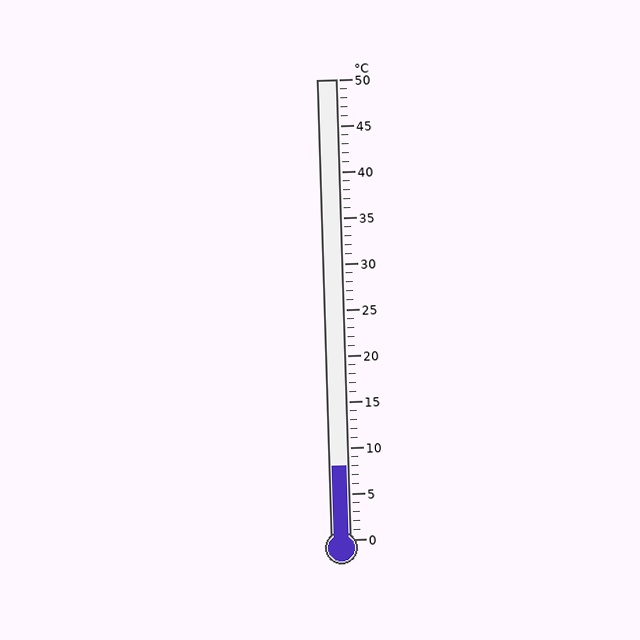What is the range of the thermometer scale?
The thermometer scale ranges from 0°C to 50°C.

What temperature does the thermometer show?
The thermometer shows approximately 8°C.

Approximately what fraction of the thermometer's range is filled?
The thermometer is filled to approximately 15% of its range.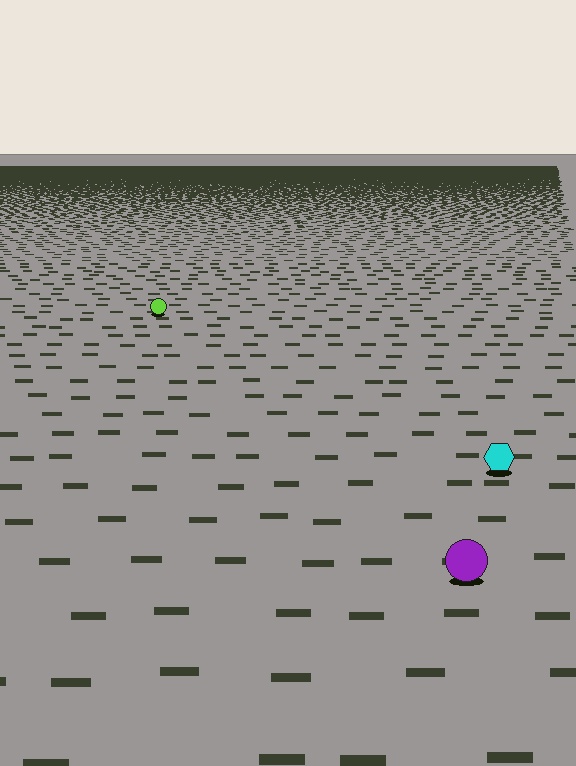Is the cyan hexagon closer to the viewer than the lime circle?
Yes. The cyan hexagon is closer — you can tell from the texture gradient: the ground texture is coarser near it.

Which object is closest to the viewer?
The purple circle is closest. The texture marks near it are larger and more spread out.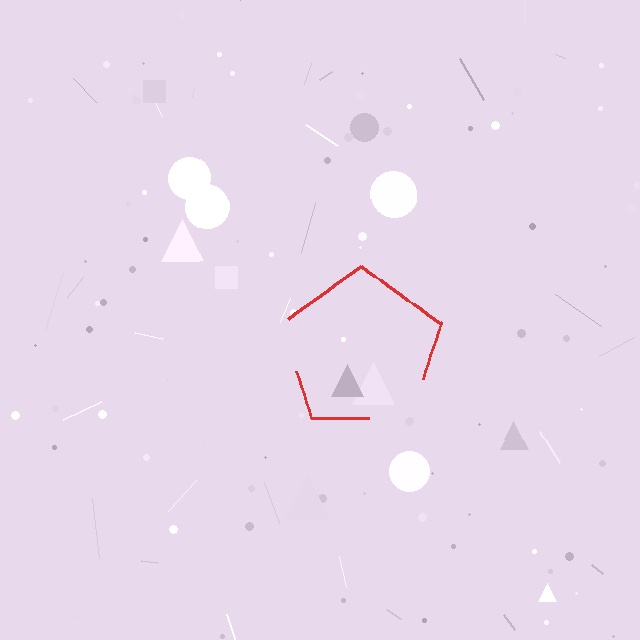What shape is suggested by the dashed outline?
The dashed outline suggests a pentagon.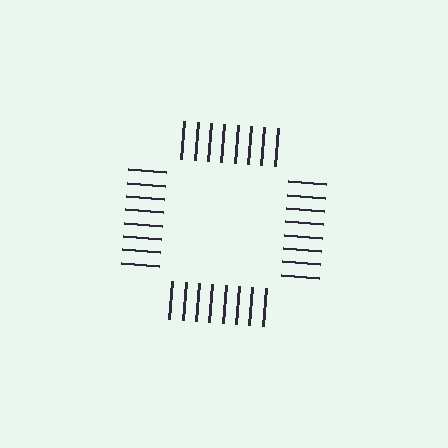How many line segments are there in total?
32 — 8 along each of the 4 edges.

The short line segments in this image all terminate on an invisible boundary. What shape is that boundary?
An illusory square — the line segments terminate on its edges but no continuous stroke is drawn.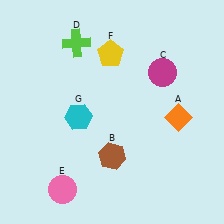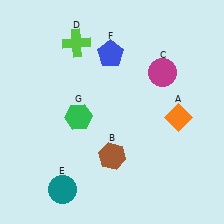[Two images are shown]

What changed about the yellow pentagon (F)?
In Image 1, F is yellow. In Image 2, it changed to blue.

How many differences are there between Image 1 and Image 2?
There are 3 differences between the two images.